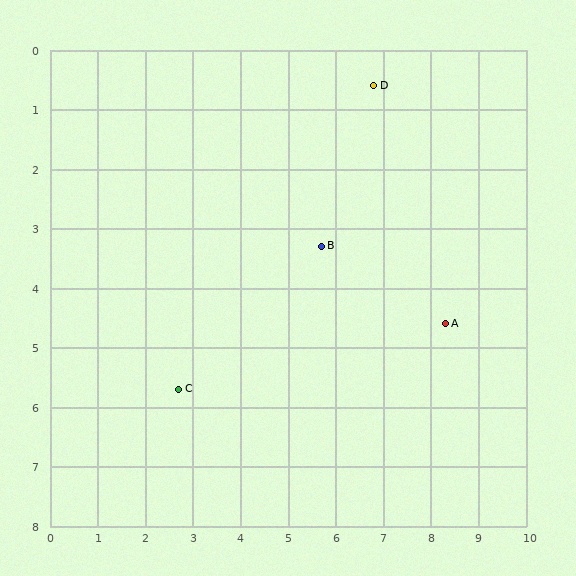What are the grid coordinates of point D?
Point D is at approximately (6.8, 0.6).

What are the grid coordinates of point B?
Point B is at approximately (5.7, 3.3).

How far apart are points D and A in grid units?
Points D and A are about 4.3 grid units apart.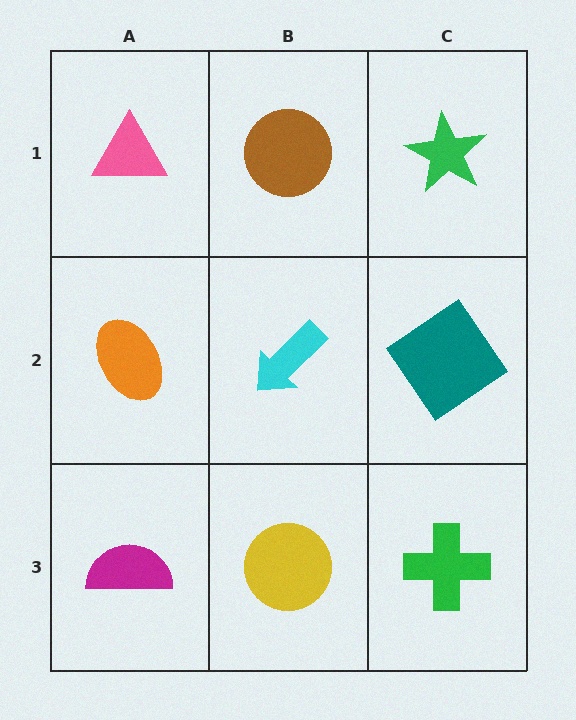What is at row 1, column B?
A brown circle.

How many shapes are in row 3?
3 shapes.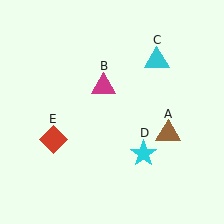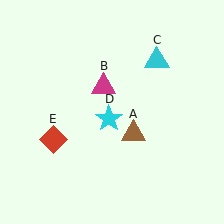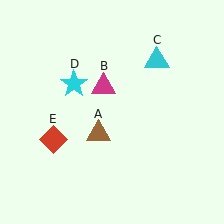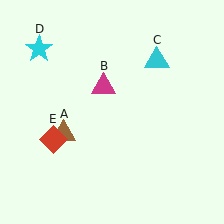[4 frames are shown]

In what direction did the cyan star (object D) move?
The cyan star (object D) moved up and to the left.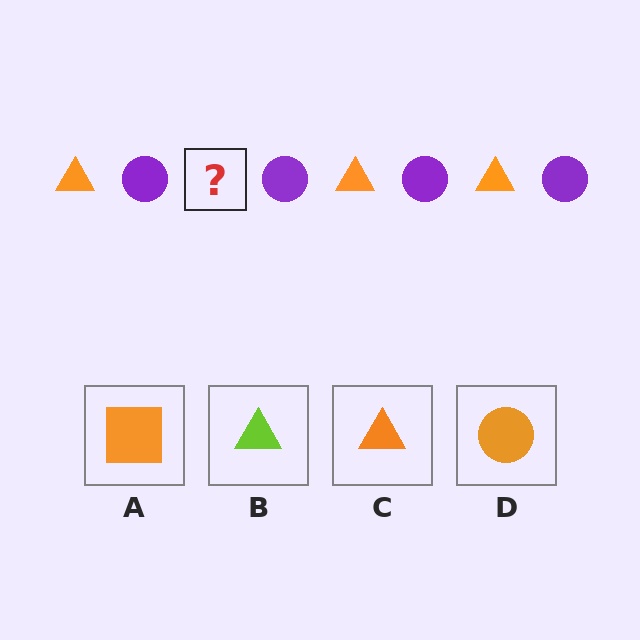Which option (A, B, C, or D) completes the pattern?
C.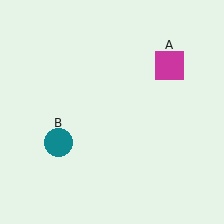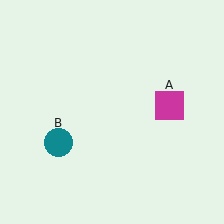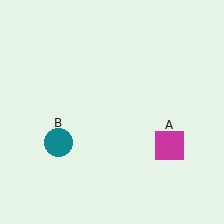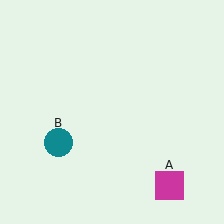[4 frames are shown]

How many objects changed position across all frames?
1 object changed position: magenta square (object A).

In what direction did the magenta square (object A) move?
The magenta square (object A) moved down.